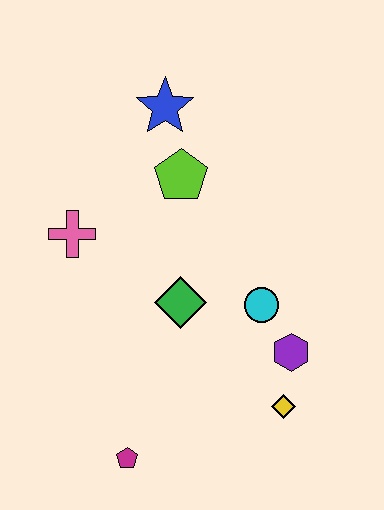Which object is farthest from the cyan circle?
The blue star is farthest from the cyan circle.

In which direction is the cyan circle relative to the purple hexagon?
The cyan circle is above the purple hexagon.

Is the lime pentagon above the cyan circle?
Yes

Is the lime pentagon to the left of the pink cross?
No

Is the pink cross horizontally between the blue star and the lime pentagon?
No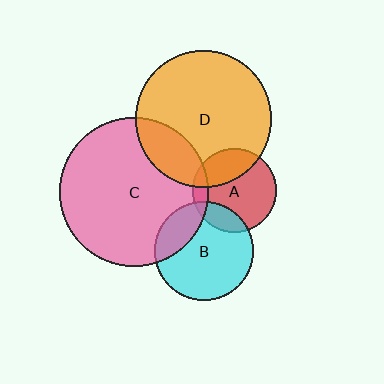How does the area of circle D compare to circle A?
Approximately 2.7 times.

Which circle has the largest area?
Circle C (pink).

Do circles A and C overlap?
Yes.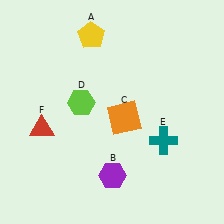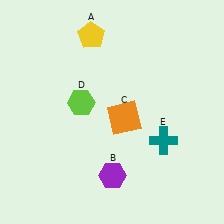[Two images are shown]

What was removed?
The red triangle (F) was removed in Image 2.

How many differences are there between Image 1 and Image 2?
There is 1 difference between the two images.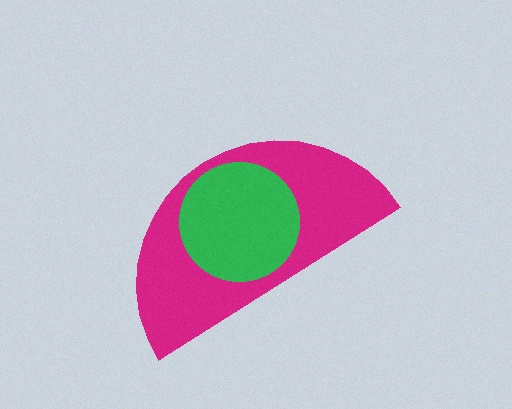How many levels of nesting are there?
2.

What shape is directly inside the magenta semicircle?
The green circle.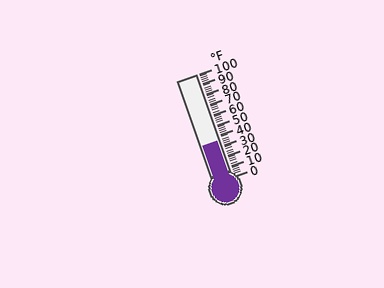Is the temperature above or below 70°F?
The temperature is below 70°F.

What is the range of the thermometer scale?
The thermometer scale ranges from 0°F to 100°F.